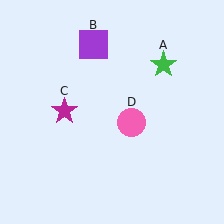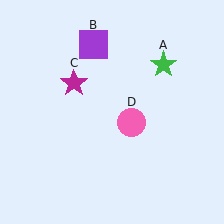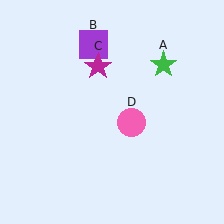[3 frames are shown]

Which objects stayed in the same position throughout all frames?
Green star (object A) and purple square (object B) and pink circle (object D) remained stationary.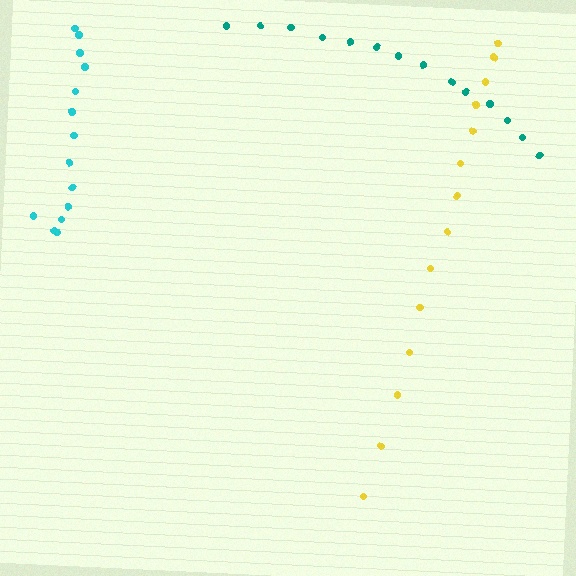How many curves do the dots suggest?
There are 3 distinct paths.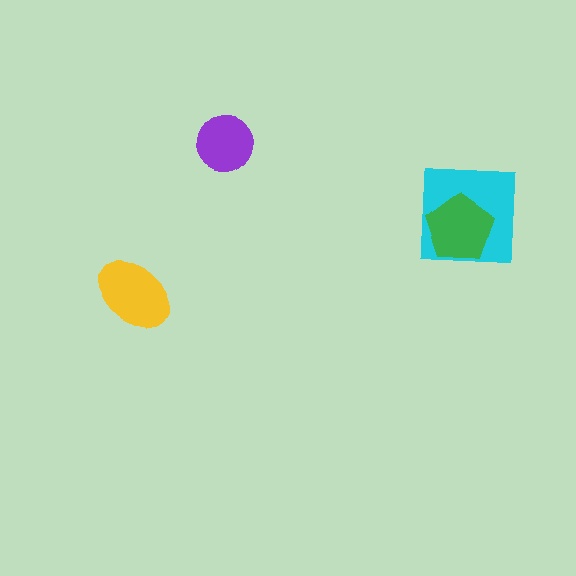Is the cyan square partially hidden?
Yes, it is partially covered by another shape.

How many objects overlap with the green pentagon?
1 object overlaps with the green pentagon.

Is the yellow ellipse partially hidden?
No, no other shape covers it.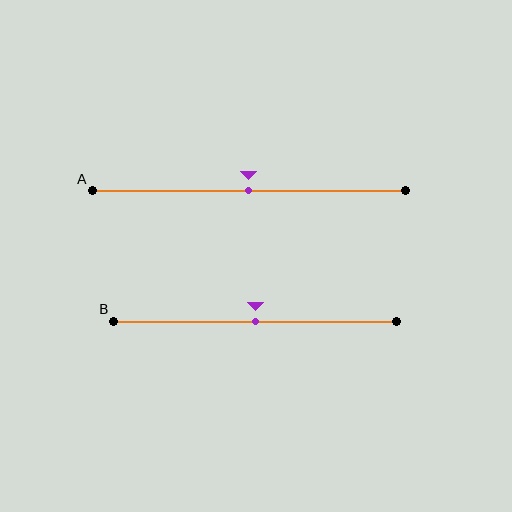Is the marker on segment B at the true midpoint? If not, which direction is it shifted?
Yes, the marker on segment B is at the true midpoint.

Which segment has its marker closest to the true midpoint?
Segment A has its marker closest to the true midpoint.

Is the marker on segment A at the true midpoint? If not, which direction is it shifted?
Yes, the marker on segment A is at the true midpoint.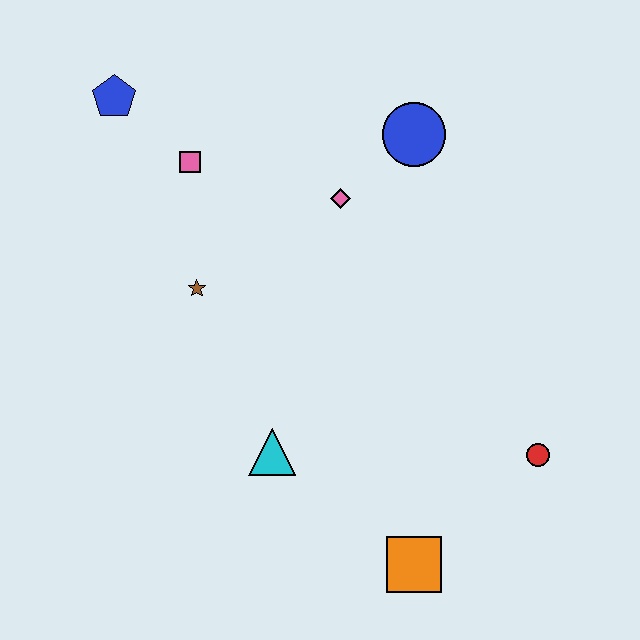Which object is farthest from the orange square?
The blue pentagon is farthest from the orange square.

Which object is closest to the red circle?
The orange square is closest to the red circle.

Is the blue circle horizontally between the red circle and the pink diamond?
Yes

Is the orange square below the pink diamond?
Yes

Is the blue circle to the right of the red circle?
No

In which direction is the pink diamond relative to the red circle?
The pink diamond is above the red circle.